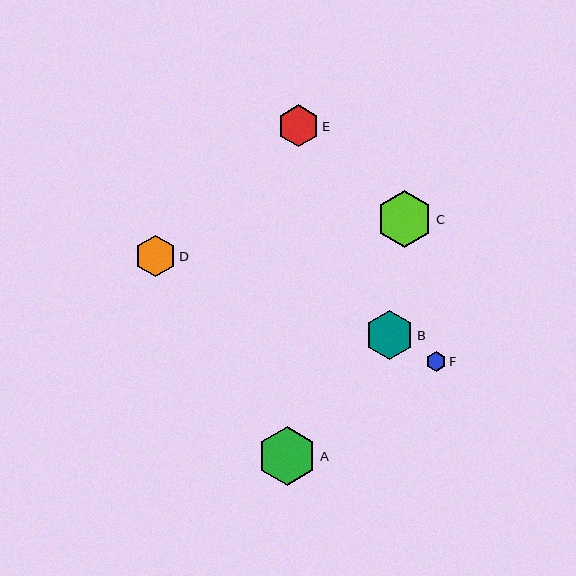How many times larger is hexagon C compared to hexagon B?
Hexagon C is approximately 1.1 times the size of hexagon B.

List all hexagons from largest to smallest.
From largest to smallest: A, C, B, E, D, F.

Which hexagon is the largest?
Hexagon A is the largest with a size of approximately 60 pixels.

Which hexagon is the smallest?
Hexagon F is the smallest with a size of approximately 20 pixels.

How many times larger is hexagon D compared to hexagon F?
Hexagon D is approximately 2.0 times the size of hexagon F.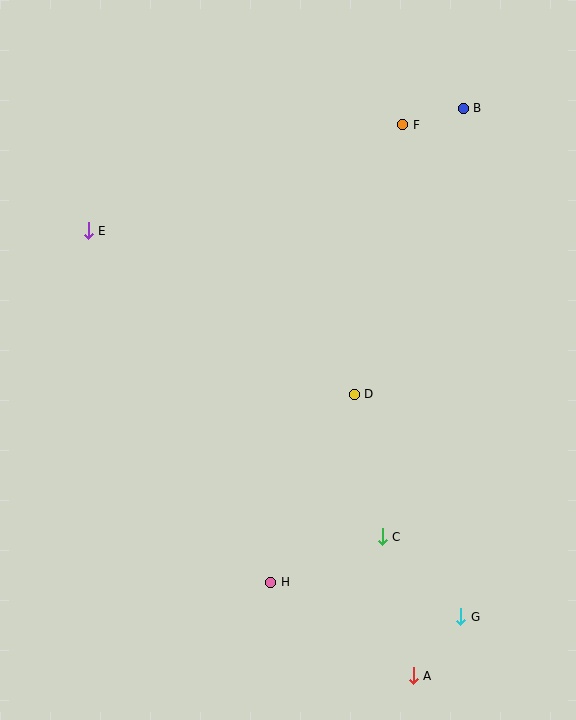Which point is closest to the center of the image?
Point D at (354, 394) is closest to the center.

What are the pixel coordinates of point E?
Point E is at (88, 231).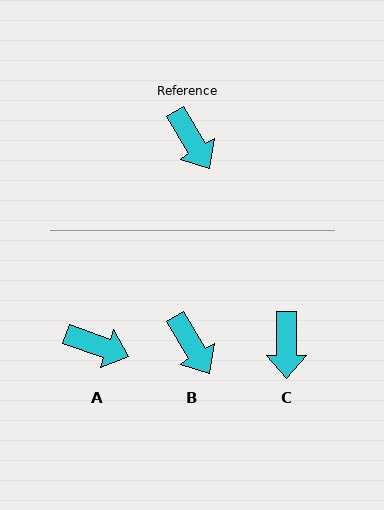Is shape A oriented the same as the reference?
No, it is off by about 40 degrees.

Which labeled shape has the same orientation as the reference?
B.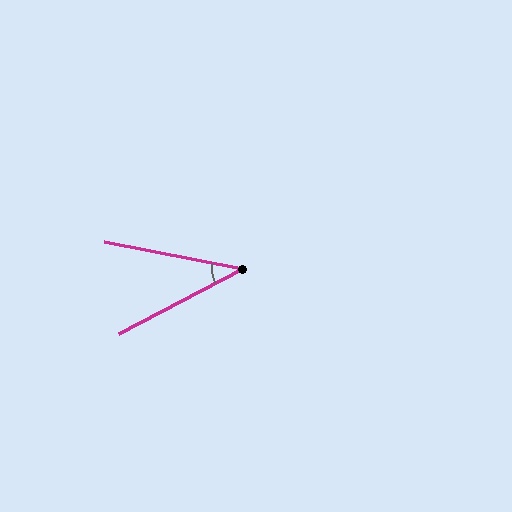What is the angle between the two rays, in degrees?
Approximately 39 degrees.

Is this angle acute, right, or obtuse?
It is acute.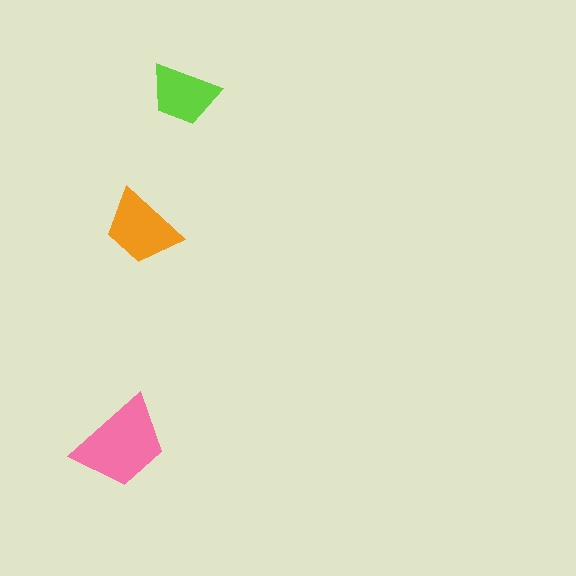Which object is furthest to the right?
The lime trapezoid is rightmost.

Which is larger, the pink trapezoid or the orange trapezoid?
The pink one.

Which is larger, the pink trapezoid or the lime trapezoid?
The pink one.